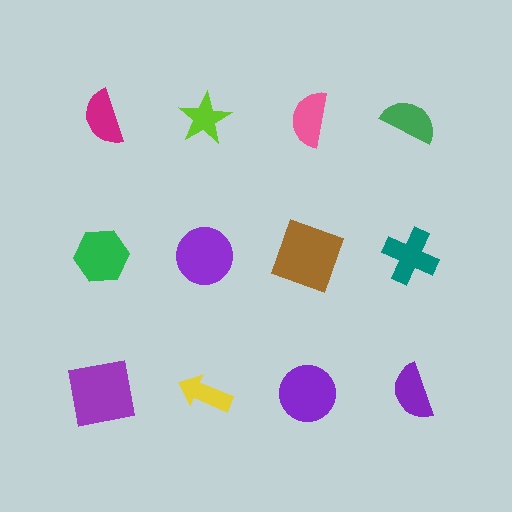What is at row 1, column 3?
A pink semicircle.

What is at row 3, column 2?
A yellow arrow.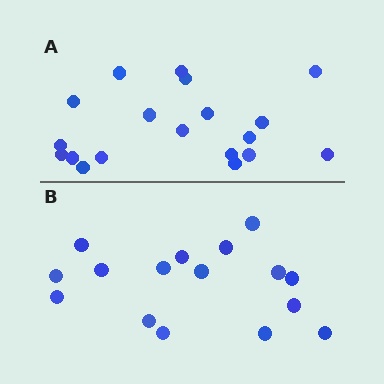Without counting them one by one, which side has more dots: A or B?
Region A (the top region) has more dots.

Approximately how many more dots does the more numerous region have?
Region A has just a few more — roughly 2 or 3 more dots than region B.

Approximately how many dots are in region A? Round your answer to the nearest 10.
About 20 dots. (The exact count is 19, which rounds to 20.)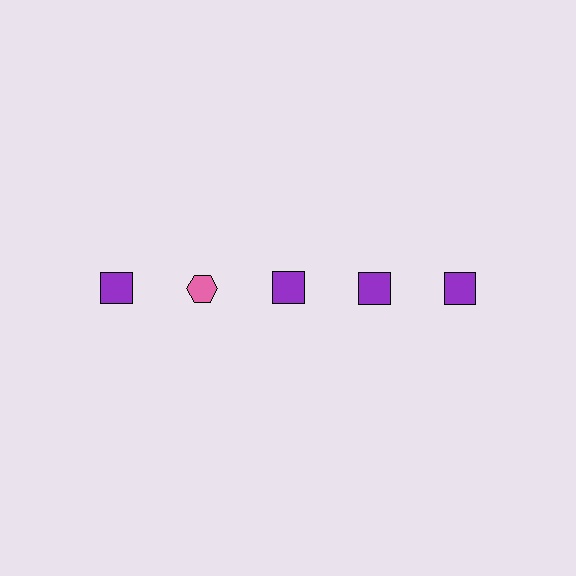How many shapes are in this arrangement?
There are 5 shapes arranged in a grid pattern.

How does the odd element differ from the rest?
It differs in both color (pink instead of purple) and shape (hexagon instead of square).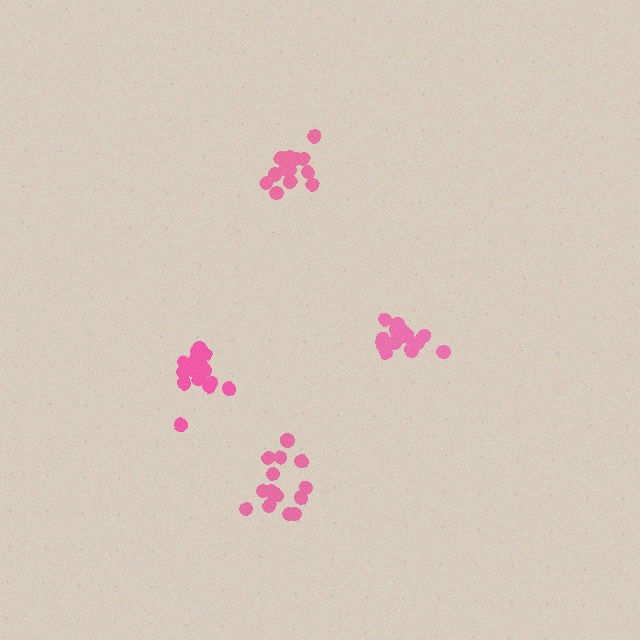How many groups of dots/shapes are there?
There are 4 groups.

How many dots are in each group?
Group 1: 17 dots, Group 2: 16 dots, Group 3: 15 dots, Group 4: 17 dots (65 total).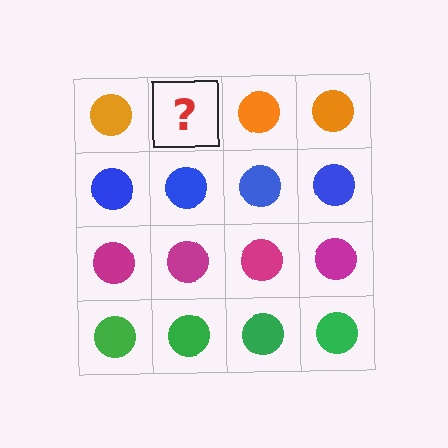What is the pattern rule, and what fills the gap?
The rule is that each row has a consistent color. The gap should be filled with an orange circle.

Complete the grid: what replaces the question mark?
The question mark should be replaced with an orange circle.